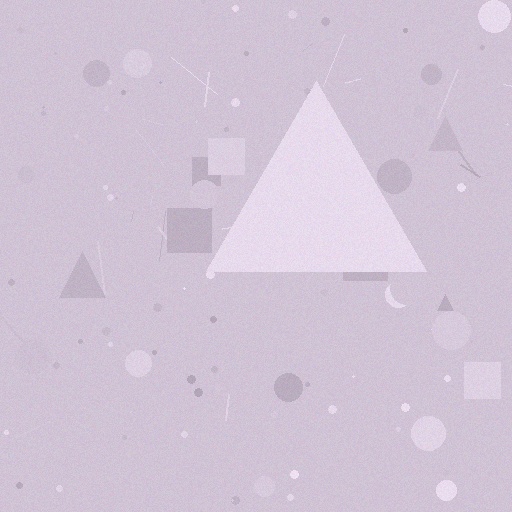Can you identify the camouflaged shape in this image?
The camouflaged shape is a triangle.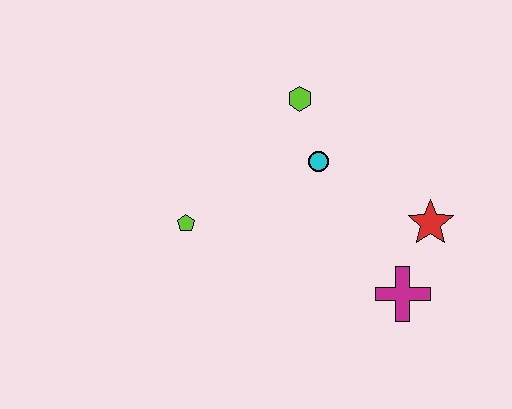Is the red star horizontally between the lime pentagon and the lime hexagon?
No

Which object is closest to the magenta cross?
The red star is closest to the magenta cross.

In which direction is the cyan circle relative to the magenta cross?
The cyan circle is above the magenta cross.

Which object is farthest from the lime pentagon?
The red star is farthest from the lime pentagon.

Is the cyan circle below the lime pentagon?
No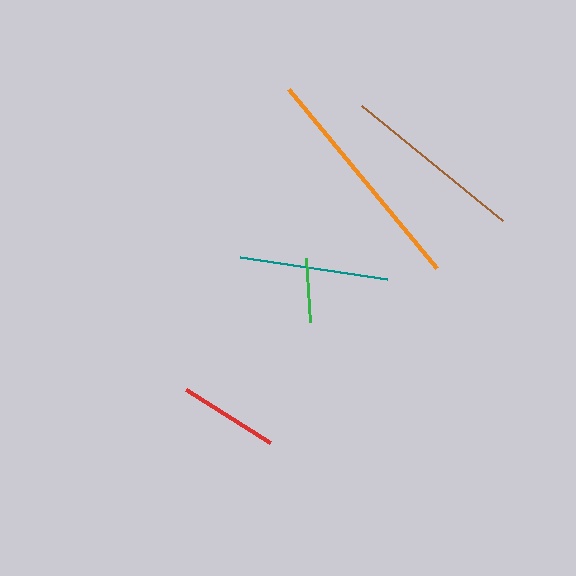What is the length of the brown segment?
The brown segment is approximately 182 pixels long.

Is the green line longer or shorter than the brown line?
The brown line is longer than the green line.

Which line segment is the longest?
The orange line is the longest at approximately 232 pixels.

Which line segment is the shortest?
The green line is the shortest at approximately 64 pixels.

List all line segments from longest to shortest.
From longest to shortest: orange, brown, teal, red, green.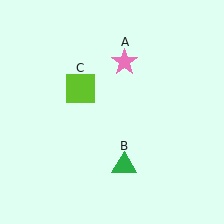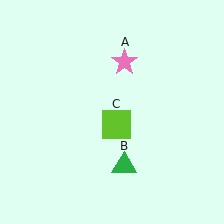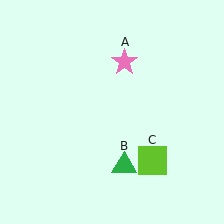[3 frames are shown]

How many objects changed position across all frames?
1 object changed position: lime square (object C).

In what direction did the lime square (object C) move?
The lime square (object C) moved down and to the right.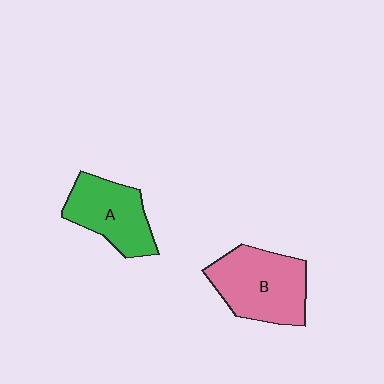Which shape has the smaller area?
Shape A (green).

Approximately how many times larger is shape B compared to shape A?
Approximately 1.2 times.